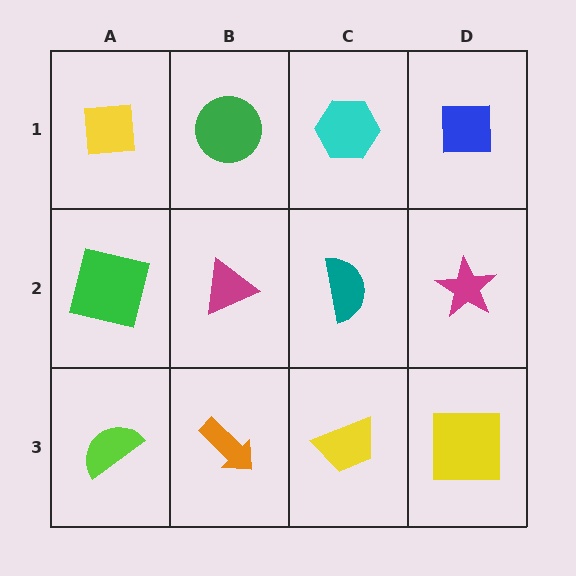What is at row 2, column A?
A green square.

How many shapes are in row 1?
4 shapes.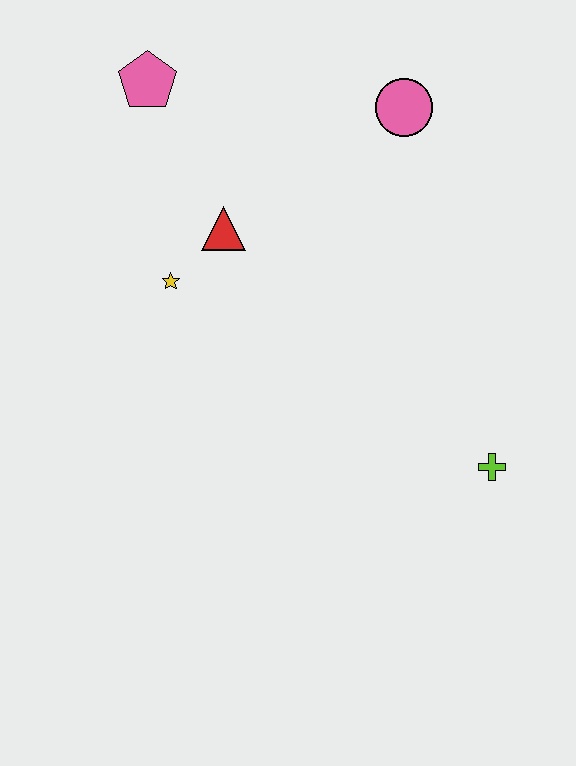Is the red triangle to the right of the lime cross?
No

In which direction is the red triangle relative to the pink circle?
The red triangle is to the left of the pink circle.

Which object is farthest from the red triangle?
The lime cross is farthest from the red triangle.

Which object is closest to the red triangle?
The yellow star is closest to the red triangle.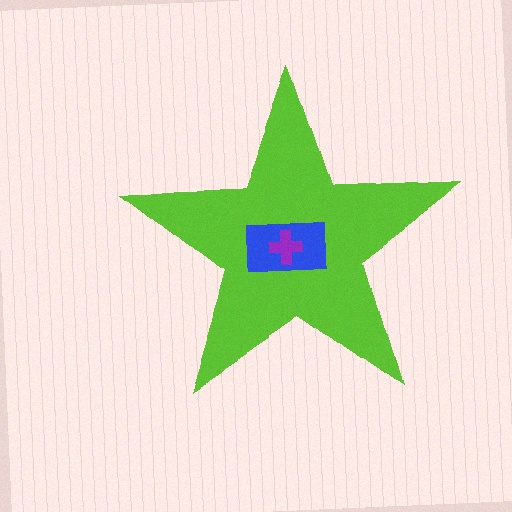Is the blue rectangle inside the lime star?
Yes.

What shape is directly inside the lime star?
The blue rectangle.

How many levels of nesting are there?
3.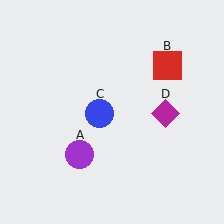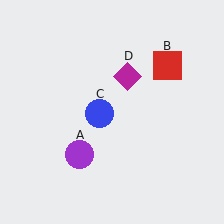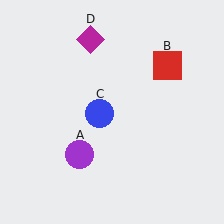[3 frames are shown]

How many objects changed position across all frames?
1 object changed position: magenta diamond (object D).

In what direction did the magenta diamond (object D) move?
The magenta diamond (object D) moved up and to the left.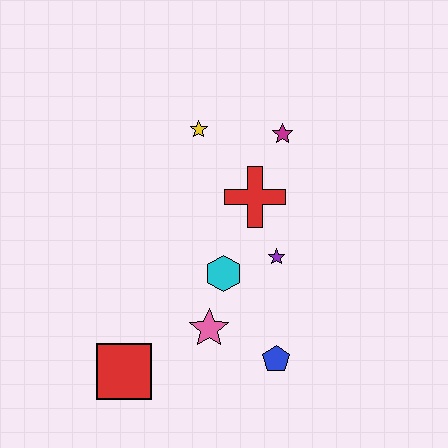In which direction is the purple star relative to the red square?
The purple star is to the right of the red square.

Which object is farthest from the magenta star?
The red square is farthest from the magenta star.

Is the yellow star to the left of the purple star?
Yes